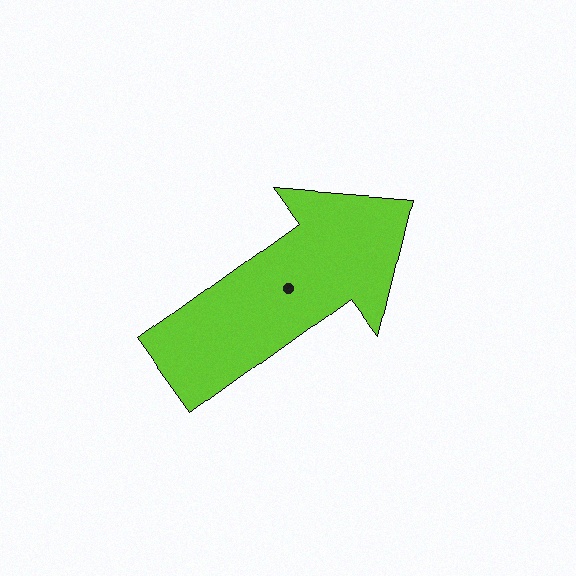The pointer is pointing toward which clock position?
Roughly 2 o'clock.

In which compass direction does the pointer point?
Northeast.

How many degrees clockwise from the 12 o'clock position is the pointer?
Approximately 54 degrees.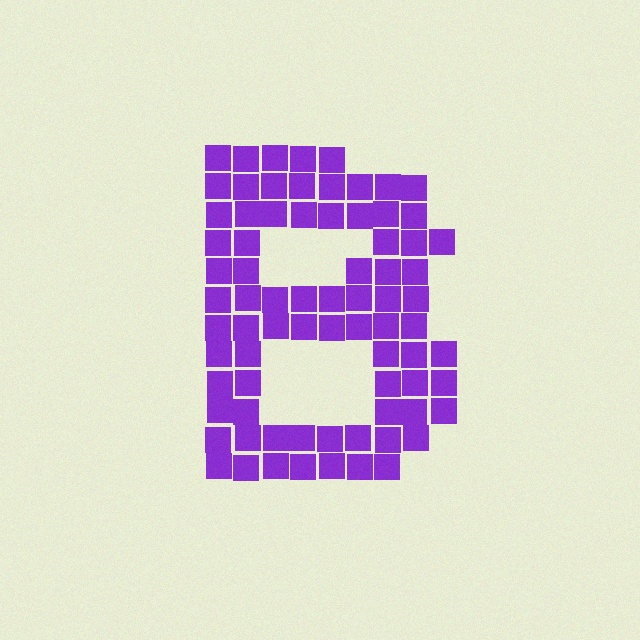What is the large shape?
The large shape is the letter B.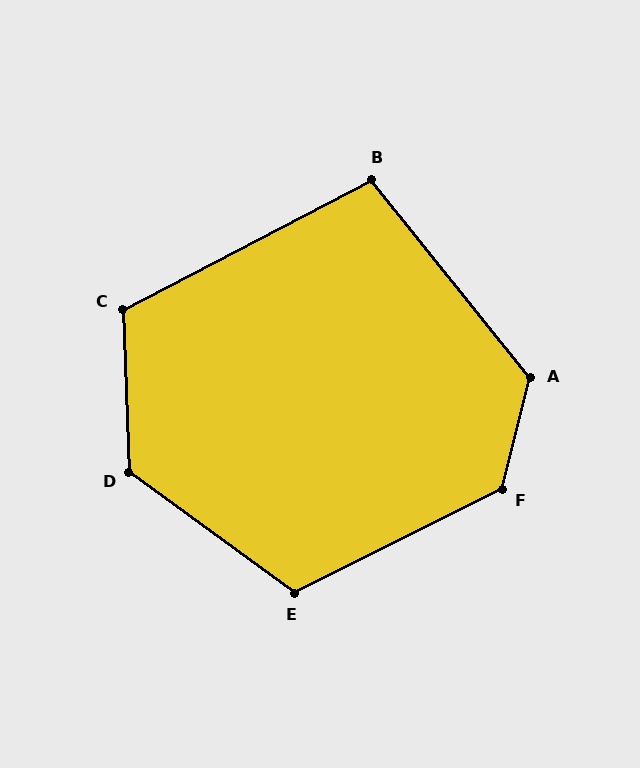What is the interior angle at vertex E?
Approximately 118 degrees (obtuse).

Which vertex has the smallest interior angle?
B, at approximately 101 degrees.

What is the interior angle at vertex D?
Approximately 128 degrees (obtuse).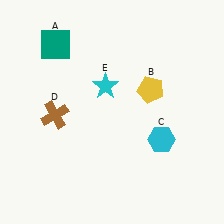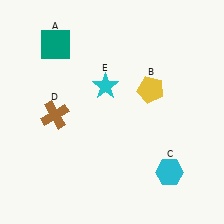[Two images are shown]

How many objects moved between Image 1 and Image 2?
1 object moved between the two images.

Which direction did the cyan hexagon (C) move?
The cyan hexagon (C) moved down.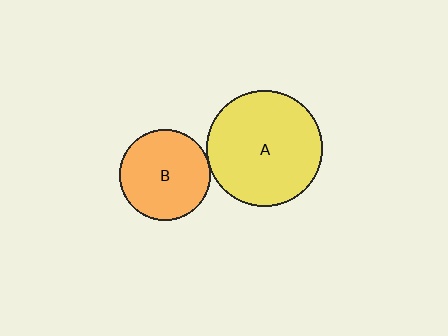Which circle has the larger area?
Circle A (yellow).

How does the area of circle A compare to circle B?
Approximately 1.6 times.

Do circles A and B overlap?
Yes.